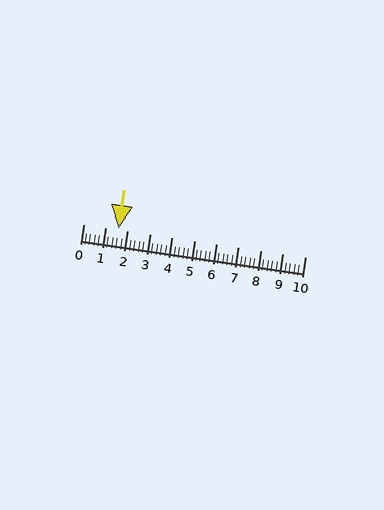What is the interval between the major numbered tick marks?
The major tick marks are spaced 1 units apart.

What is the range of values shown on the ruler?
The ruler shows values from 0 to 10.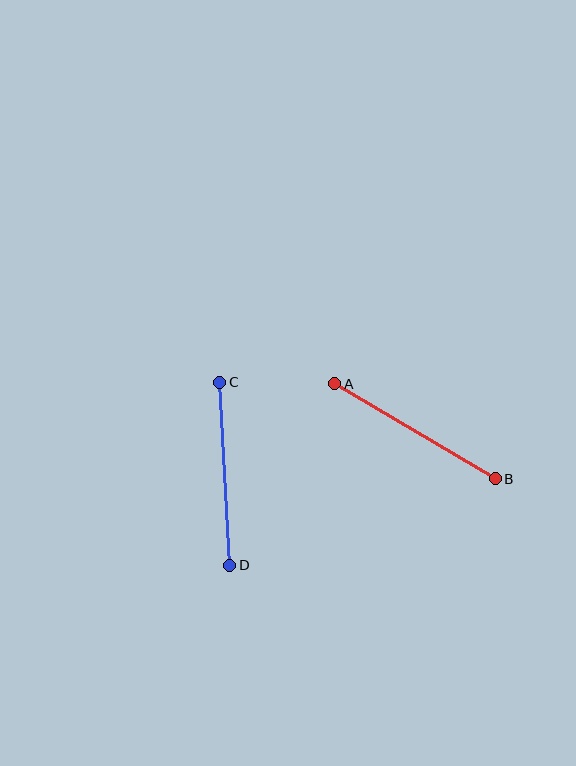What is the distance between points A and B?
The distance is approximately 186 pixels.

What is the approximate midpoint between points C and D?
The midpoint is at approximately (225, 474) pixels.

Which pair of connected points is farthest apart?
Points A and B are farthest apart.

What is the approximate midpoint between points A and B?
The midpoint is at approximately (415, 431) pixels.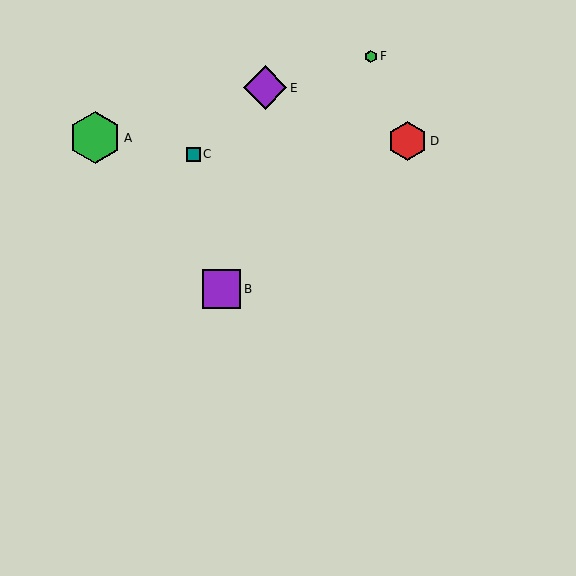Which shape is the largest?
The green hexagon (labeled A) is the largest.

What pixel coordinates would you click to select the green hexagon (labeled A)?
Click at (95, 138) to select the green hexagon A.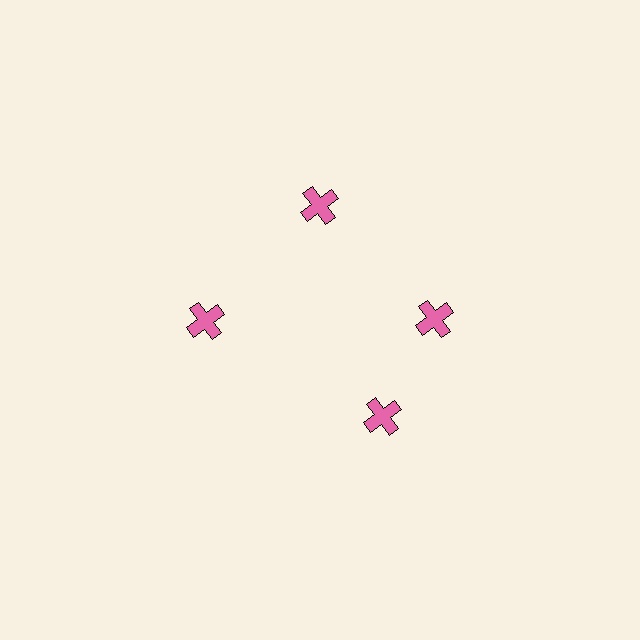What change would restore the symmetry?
The symmetry would be restored by rotating it back into even spacing with its neighbors so that all 4 crosses sit at equal angles and equal distance from the center.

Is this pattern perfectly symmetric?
No. The 4 pink crosses are arranged in a ring, but one element near the 6 o'clock position is rotated out of alignment along the ring, breaking the 4-fold rotational symmetry.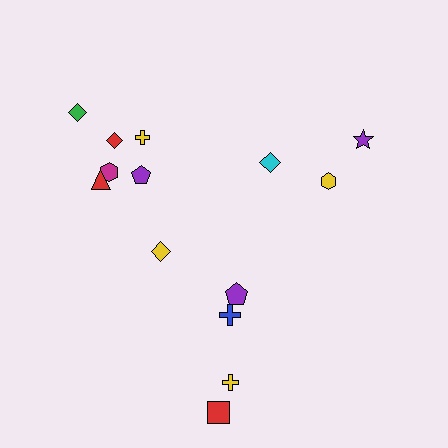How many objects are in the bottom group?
There are 5 objects.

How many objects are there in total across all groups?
There are 14 objects.